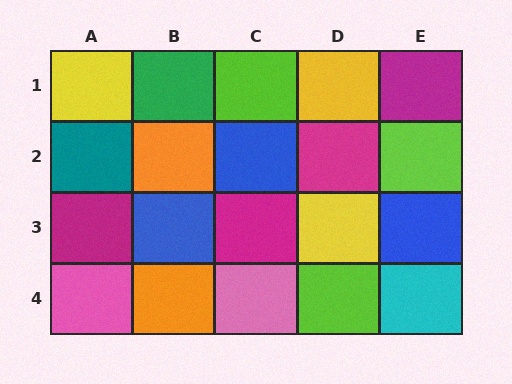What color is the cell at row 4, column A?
Pink.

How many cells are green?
1 cell is green.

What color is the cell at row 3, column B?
Blue.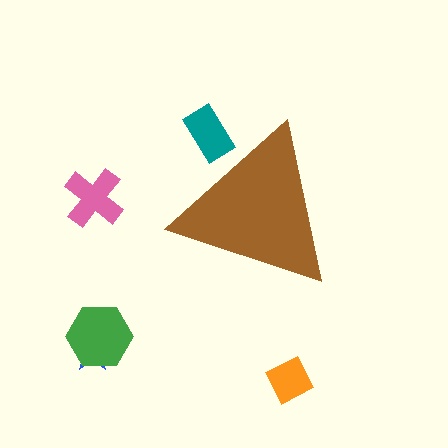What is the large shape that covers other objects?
A brown triangle.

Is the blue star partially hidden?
No, the blue star is fully visible.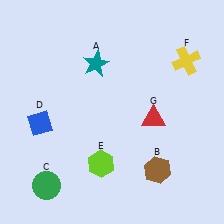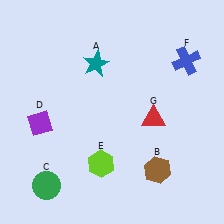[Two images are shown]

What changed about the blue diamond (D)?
In Image 1, D is blue. In Image 2, it changed to purple.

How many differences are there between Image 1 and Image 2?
There are 2 differences between the two images.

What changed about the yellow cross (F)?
In Image 1, F is yellow. In Image 2, it changed to blue.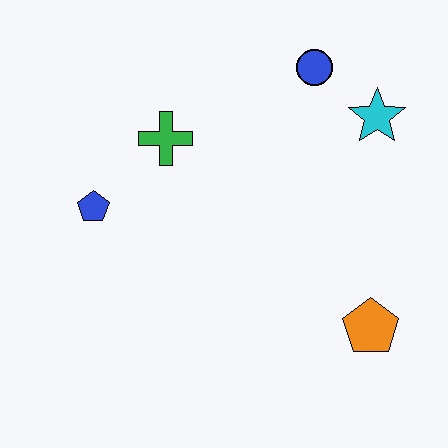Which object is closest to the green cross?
The blue pentagon is closest to the green cross.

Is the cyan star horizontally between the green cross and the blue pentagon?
No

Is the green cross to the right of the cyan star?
No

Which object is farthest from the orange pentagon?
The blue pentagon is farthest from the orange pentagon.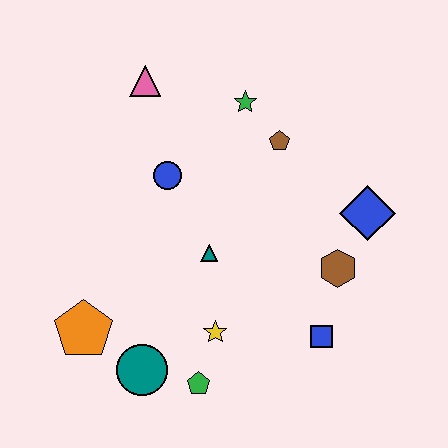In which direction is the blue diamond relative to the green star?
The blue diamond is to the right of the green star.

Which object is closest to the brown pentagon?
The green star is closest to the brown pentagon.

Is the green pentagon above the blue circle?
No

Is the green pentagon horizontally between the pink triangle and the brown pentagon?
Yes